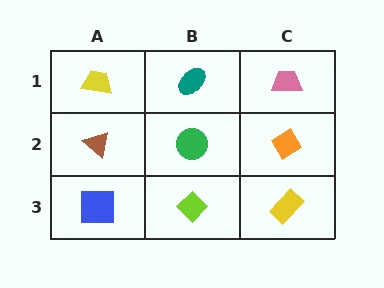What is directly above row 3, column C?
An orange diamond.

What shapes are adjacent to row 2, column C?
A pink trapezoid (row 1, column C), a yellow rectangle (row 3, column C), a green circle (row 2, column B).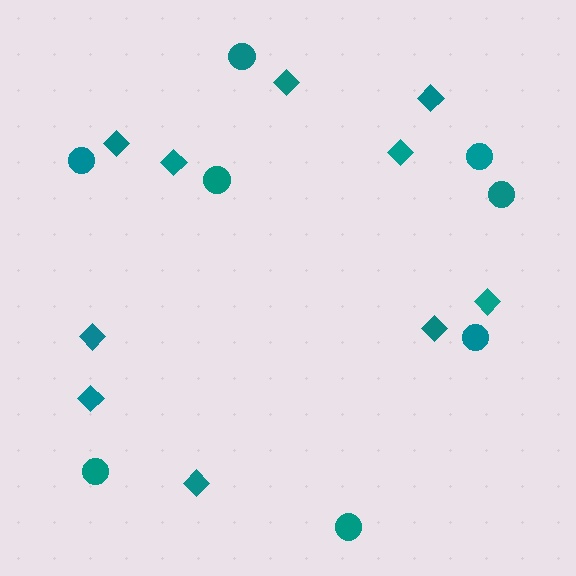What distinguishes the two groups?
There are 2 groups: one group of diamonds (10) and one group of circles (8).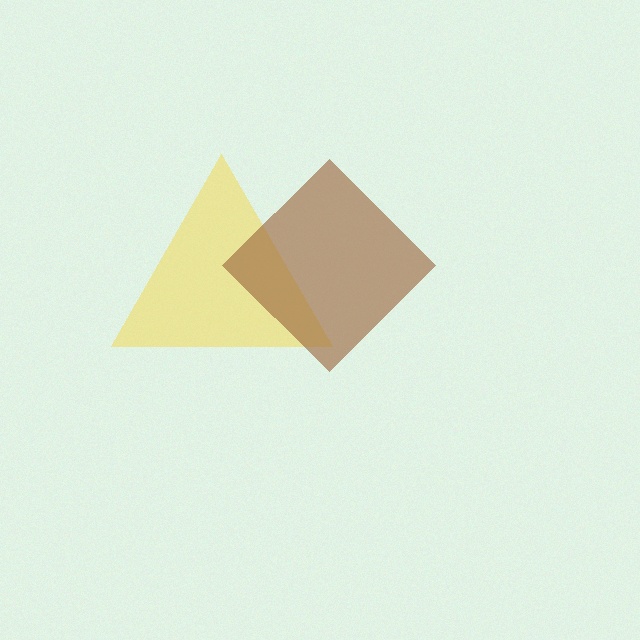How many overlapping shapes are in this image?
There are 2 overlapping shapes in the image.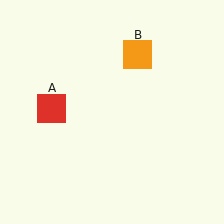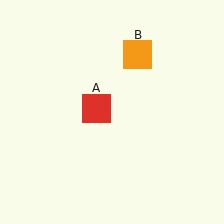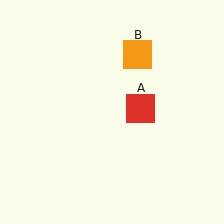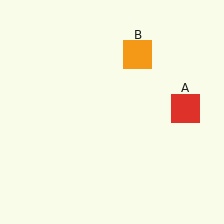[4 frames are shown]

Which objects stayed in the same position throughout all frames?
Orange square (object B) remained stationary.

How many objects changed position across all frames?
1 object changed position: red square (object A).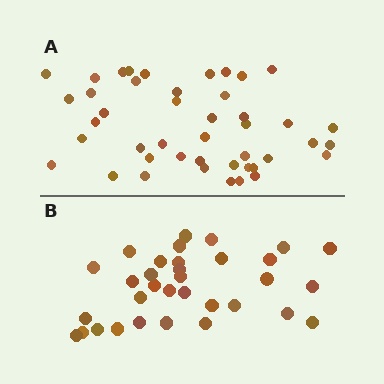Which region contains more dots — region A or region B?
Region A (the top region) has more dots.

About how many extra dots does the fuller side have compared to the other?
Region A has roughly 12 or so more dots than region B.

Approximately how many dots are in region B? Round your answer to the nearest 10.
About 30 dots. (The exact count is 33, which rounds to 30.)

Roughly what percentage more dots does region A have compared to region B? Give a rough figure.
About 35% more.